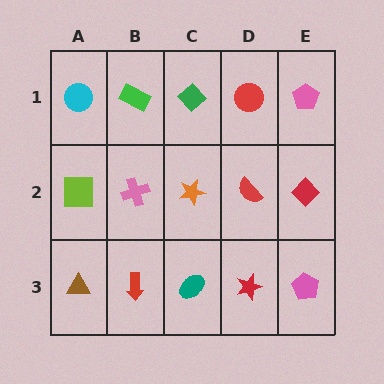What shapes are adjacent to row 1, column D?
A red semicircle (row 2, column D), a green diamond (row 1, column C), a pink pentagon (row 1, column E).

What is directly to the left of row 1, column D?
A green diamond.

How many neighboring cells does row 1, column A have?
2.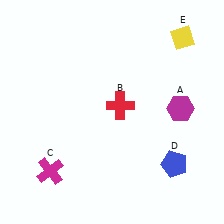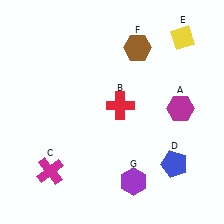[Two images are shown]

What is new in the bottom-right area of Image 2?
A purple hexagon (G) was added in the bottom-right area of Image 2.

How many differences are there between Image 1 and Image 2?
There are 2 differences between the two images.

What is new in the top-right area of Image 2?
A brown hexagon (F) was added in the top-right area of Image 2.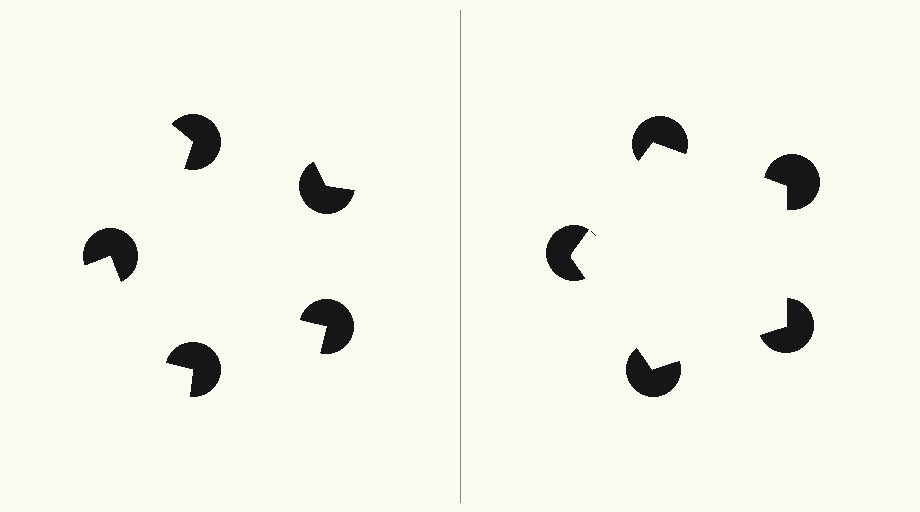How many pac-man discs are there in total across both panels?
10 — 5 on each side.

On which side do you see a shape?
An illusory pentagon appears on the right side. On the left side the wedge cuts are rotated, so no coherent shape forms.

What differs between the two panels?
The pac-man discs are positioned identically on both sides; only the wedge orientations differ. On the right they align to a pentagon; on the left they are misaligned.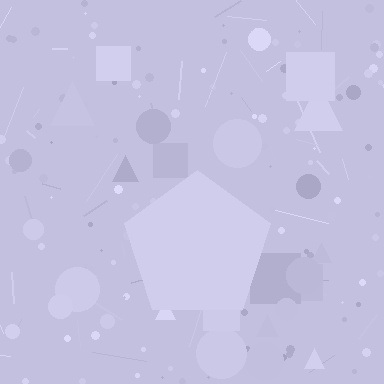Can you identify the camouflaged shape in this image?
The camouflaged shape is a pentagon.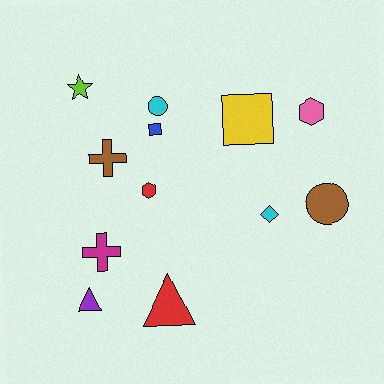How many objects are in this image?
There are 12 objects.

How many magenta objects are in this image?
There is 1 magenta object.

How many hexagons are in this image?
There are 2 hexagons.